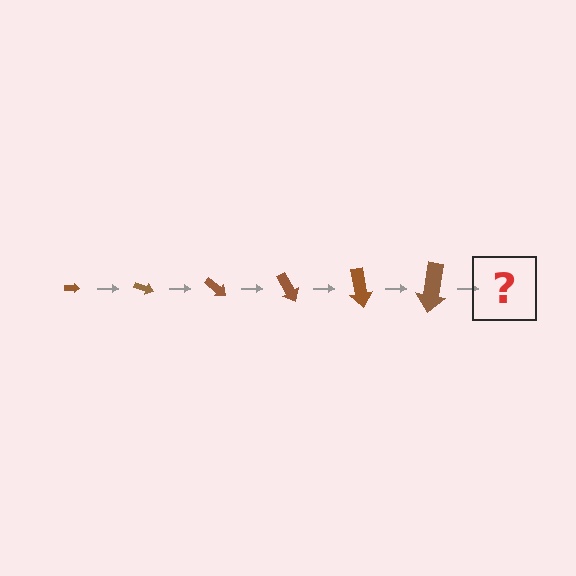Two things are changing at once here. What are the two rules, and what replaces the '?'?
The two rules are that the arrow grows larger each step and it rotates 20 degrees each step. The '?' should be an arrow, larger than the previous one and rotated 120 degrees from the start.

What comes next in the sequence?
The next element should be an arrow, larger than the previous one and rotated 120 degrees from the start.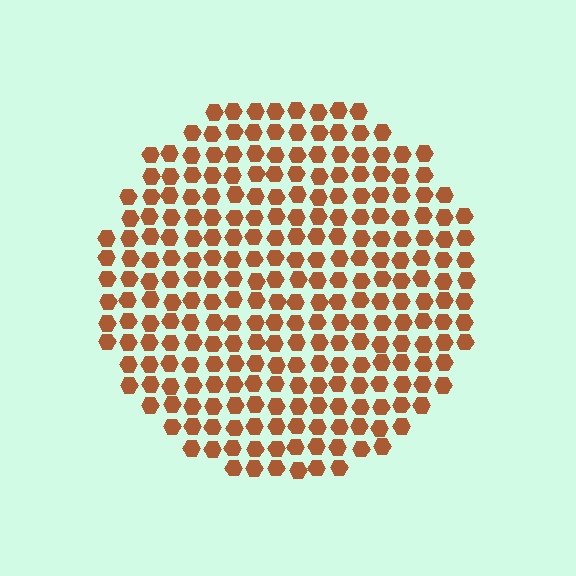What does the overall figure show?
The overall figure shows a circle.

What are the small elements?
The small elements are hexagons.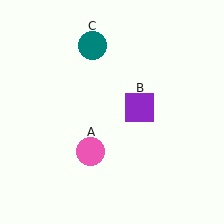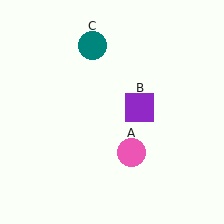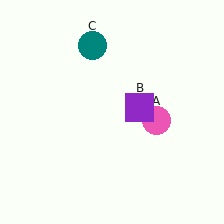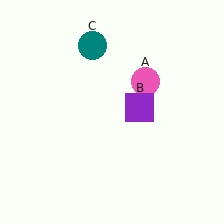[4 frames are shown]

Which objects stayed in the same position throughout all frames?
Purple square (object B) and teal circle (object C) remained stationary.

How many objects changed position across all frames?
1 object changed position: pink circle (object A).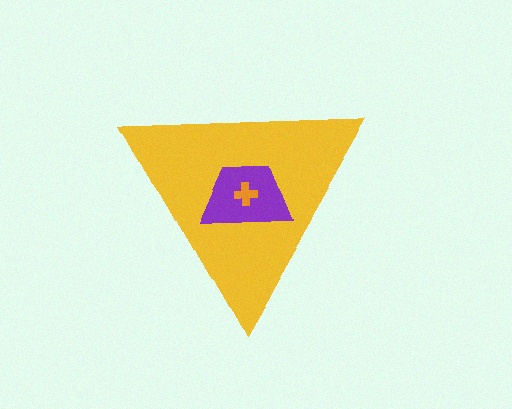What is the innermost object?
The orange cross.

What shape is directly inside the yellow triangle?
The purple trapezoid.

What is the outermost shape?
The yellow triangle.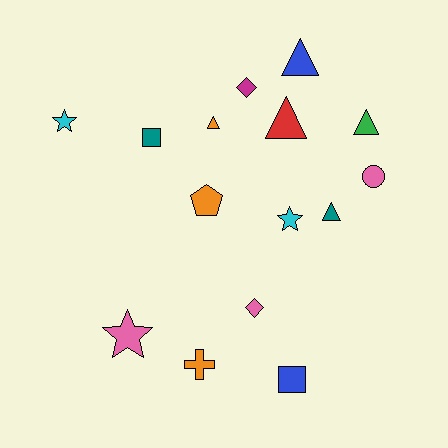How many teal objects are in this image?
There are 2 teal objects.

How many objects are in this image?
There are 15 objects.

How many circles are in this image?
There is 1 circle.